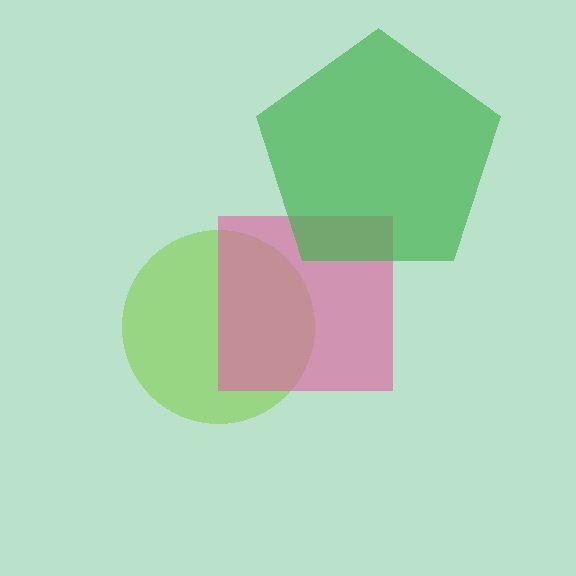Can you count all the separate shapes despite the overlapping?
Yes, there are 3 separate shapes.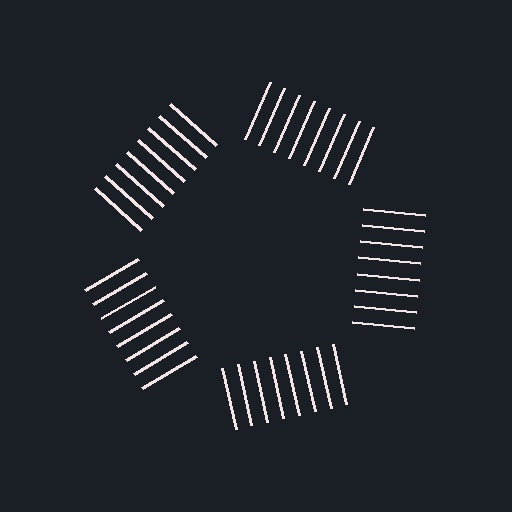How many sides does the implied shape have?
5 sides — the line-ends trace a pentagon.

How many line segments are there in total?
40 — 8 along each of the 5 edges.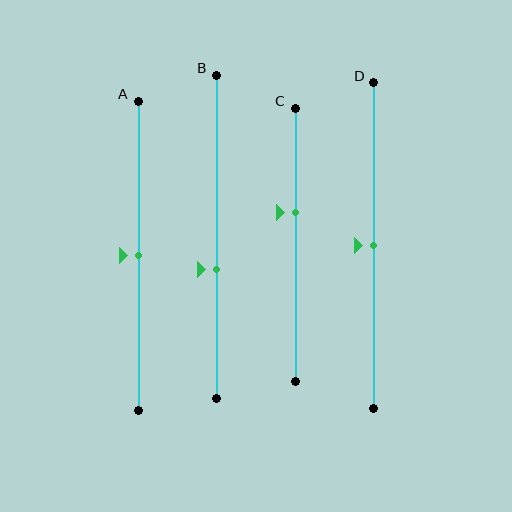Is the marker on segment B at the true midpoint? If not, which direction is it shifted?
No, the marker on segment B is shifted downward by about 10% of the segment length.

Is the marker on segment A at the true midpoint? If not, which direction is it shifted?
Yes, the marker on segment A is at the true midpoint.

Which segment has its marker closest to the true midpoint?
Segment A has its marker closest to the true midpoint.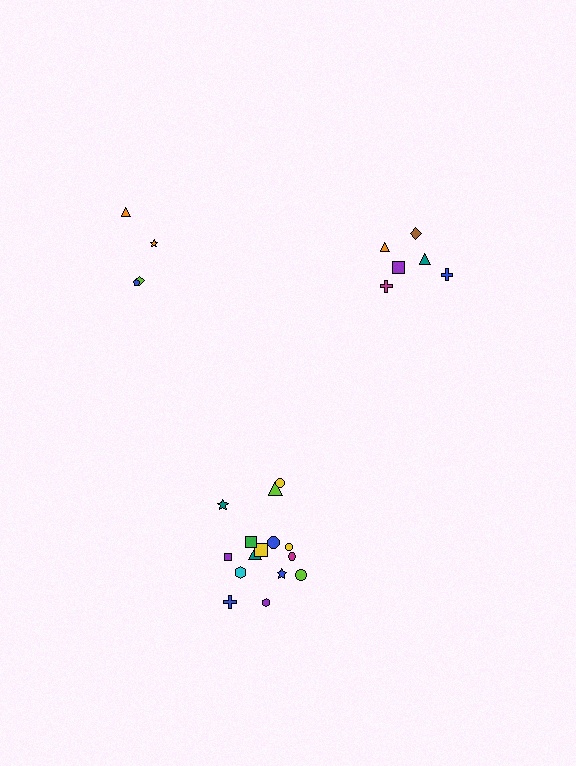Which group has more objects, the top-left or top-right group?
The top-right group.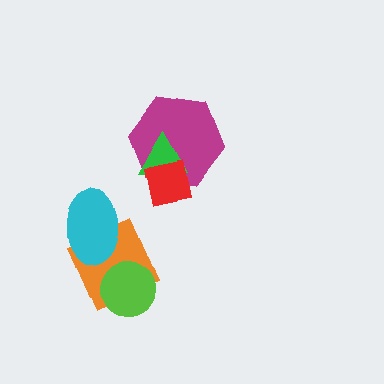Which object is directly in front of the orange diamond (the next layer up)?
The cyan ellipse is directly in front of the orange diamond.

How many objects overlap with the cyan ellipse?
1 object overlaps with the cyan ellipse.